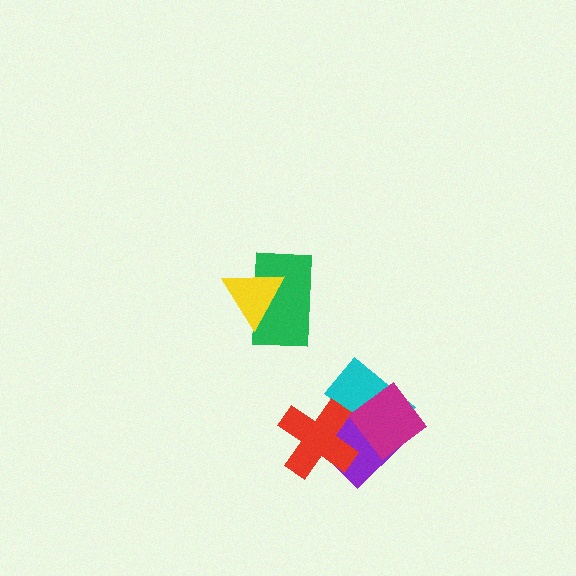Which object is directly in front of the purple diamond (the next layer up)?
The cyan rectangle is directly in front of the purple diamond.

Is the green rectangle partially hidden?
Yes, it is partially covered by another shape.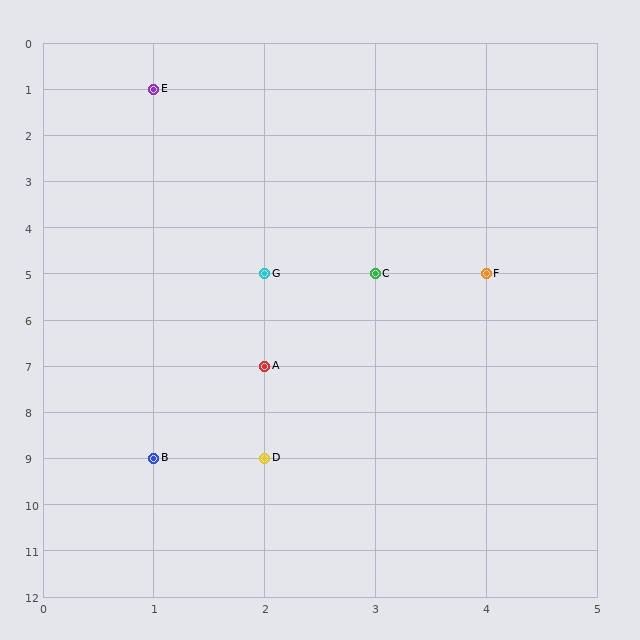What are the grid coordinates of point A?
Point A is at grid coordinates (2, 7).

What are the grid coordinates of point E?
Point E is at grid coordinates (1, 1).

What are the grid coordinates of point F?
Point F is at grid coordinates (4, 5).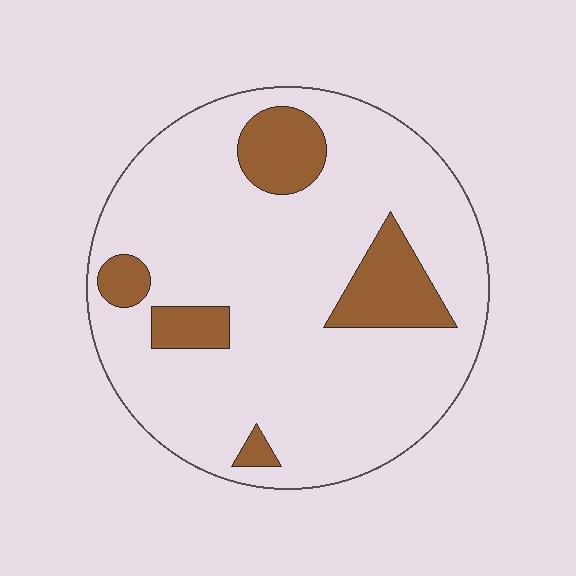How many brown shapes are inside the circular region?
5.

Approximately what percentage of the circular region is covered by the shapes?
Approximately 15%.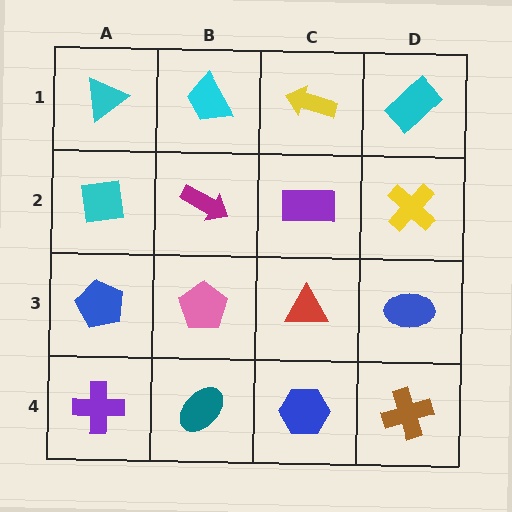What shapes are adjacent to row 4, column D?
A blue ellipse (row 3, column D), a blue hexagon (row 4, column C).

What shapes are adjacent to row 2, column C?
A yellow arrow (row 1, column C), a red triangle (row 3, column C), a magenta arrow (row 2, column B), a yellow cross (row 2, column D).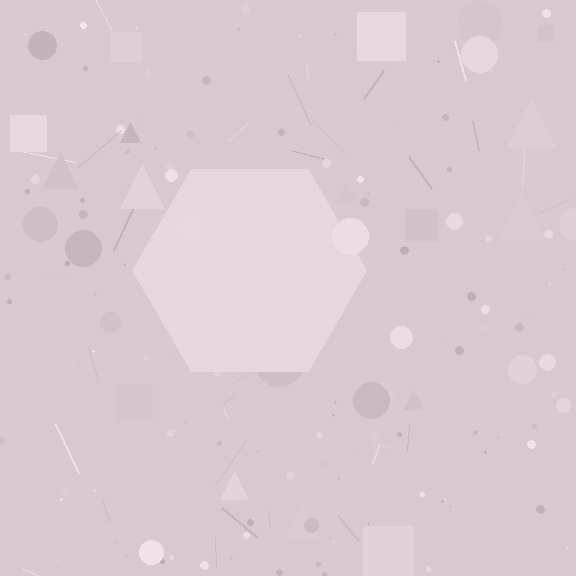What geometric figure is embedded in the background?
A hexagon is embedded in the background.